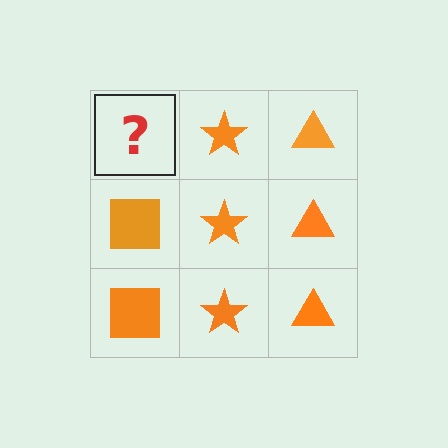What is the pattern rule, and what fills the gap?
The rule is that each column has a consistent shape. The gap should be filled with an orange square.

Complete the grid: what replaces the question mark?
The question mark should be replaced with an orange square.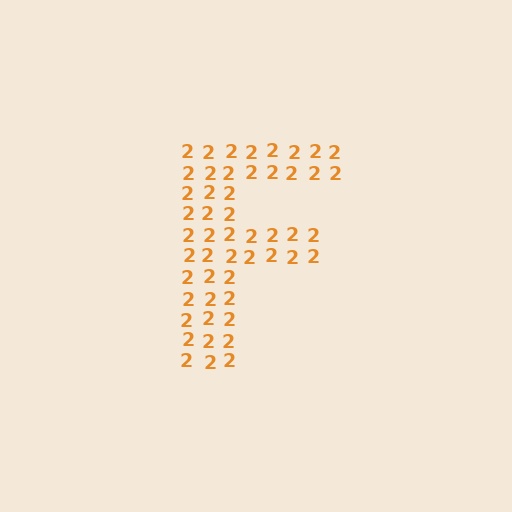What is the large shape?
The large shape is the letter F.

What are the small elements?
The small elements are digit 2's.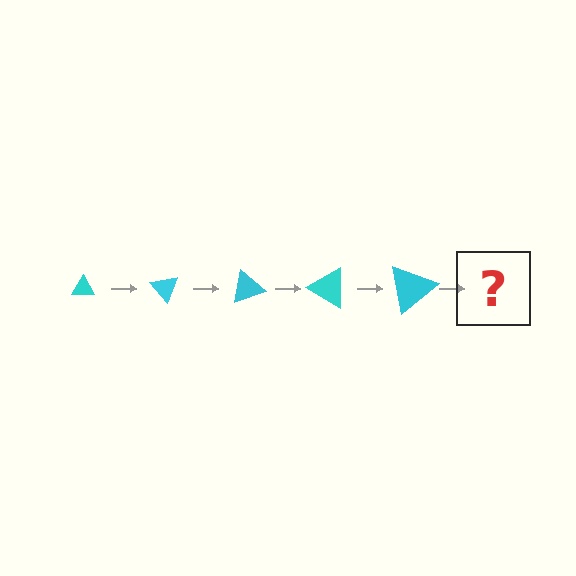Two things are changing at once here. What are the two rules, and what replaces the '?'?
The two rules are that the triangle grows larger each step and it rotates 50 degrees each step. The '?' should be a triangle, larger than the previous one and rotated 250 degrees from the start.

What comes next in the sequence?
The next element should be a triangle, larger than the previous one and rotated 250 degrees from the start.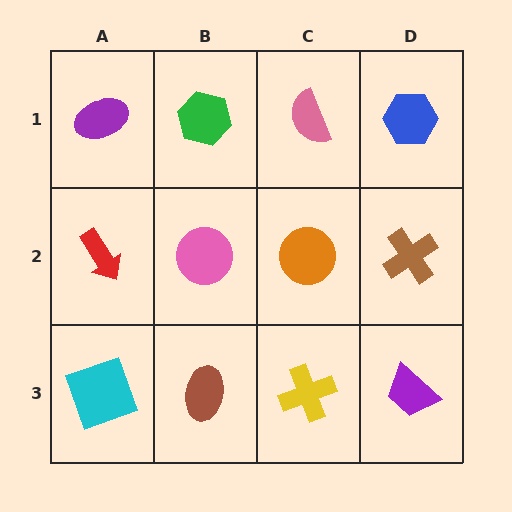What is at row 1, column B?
A green hexagon.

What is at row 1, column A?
A purple ellipse.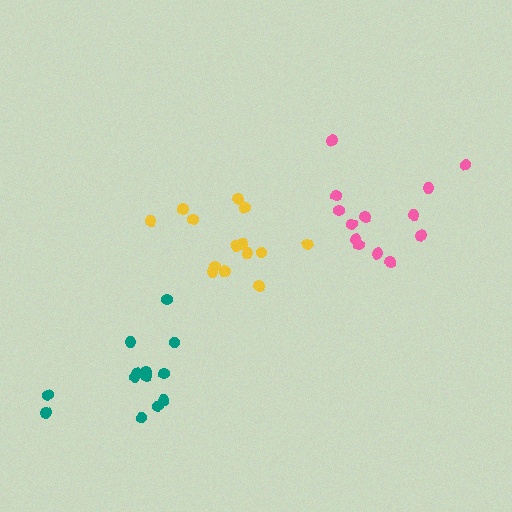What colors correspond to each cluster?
The clusters are colored: teal, pink, yellow.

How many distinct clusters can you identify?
There are 3 distinct clusters.